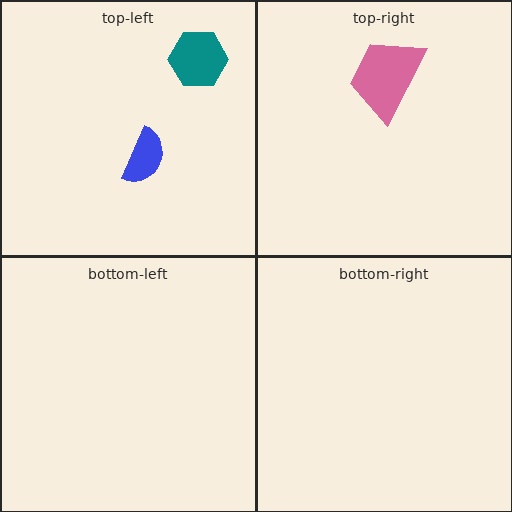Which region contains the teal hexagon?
The top-left region.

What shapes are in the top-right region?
The pink trapezoid.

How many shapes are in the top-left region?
2.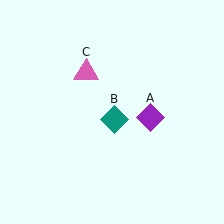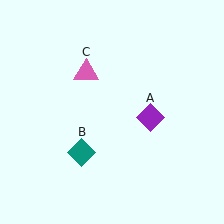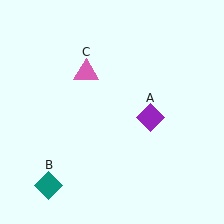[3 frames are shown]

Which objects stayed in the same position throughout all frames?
Purple diamond (object A) and pink triangle (object C) remained stationary.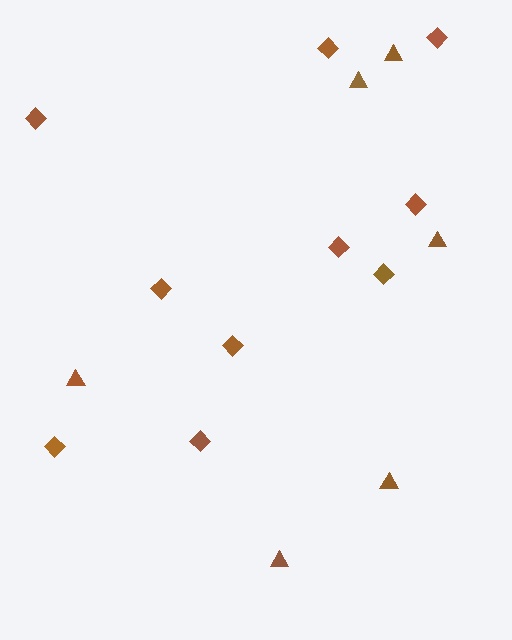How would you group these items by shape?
There are 2 groups: one group of triangles (6) and one group of diamonds (10).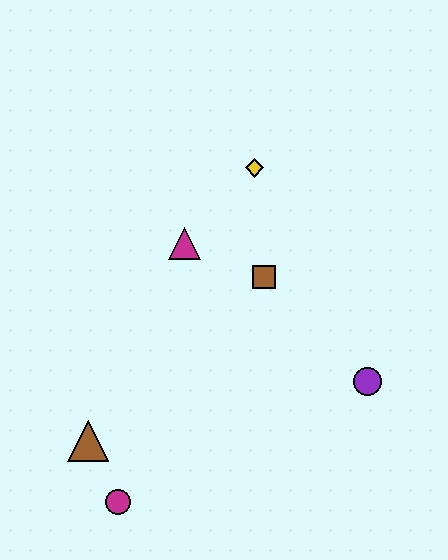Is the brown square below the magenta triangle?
Yes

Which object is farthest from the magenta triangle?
The magenta circle is farthest from the magenta triangle.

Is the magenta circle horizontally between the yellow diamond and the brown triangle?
Yes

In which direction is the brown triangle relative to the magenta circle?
The brown triangle is above the magenta circle.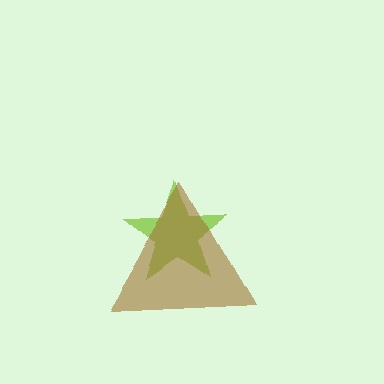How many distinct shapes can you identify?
There are 2 distinct shapes: a lime star, a brown triangle.